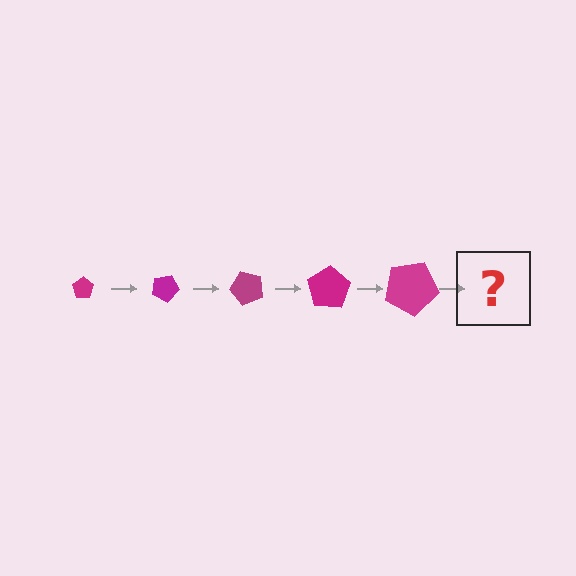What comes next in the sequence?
The next element should be a pentagon, larger than the previous one and rotated 125 degrees from the start.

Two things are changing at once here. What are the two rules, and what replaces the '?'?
The two rules are that the pentagon grows larger each step and it rotates 25 degrees each step. The '?' should be a pentagon, larger than the previous one and rotated 125 degrees from the start.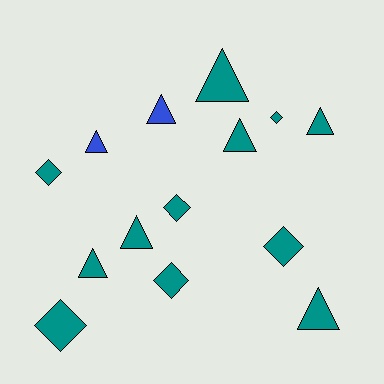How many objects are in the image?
There are 14 objects.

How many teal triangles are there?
There are 6 teal triangles.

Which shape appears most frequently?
Triangle, with 8 objects.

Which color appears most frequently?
Teal, with 12 objects.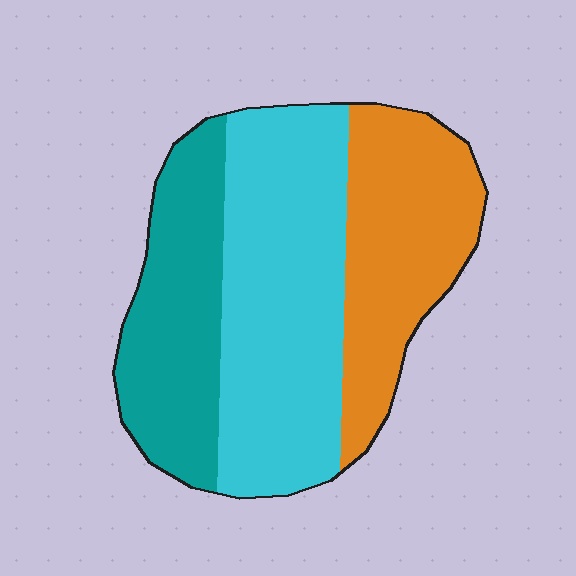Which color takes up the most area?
Cyan, at roughly 45%.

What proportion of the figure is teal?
Teal covers around 25% of the figure.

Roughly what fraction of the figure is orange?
Orange takes up about one third (1/3) of the figure.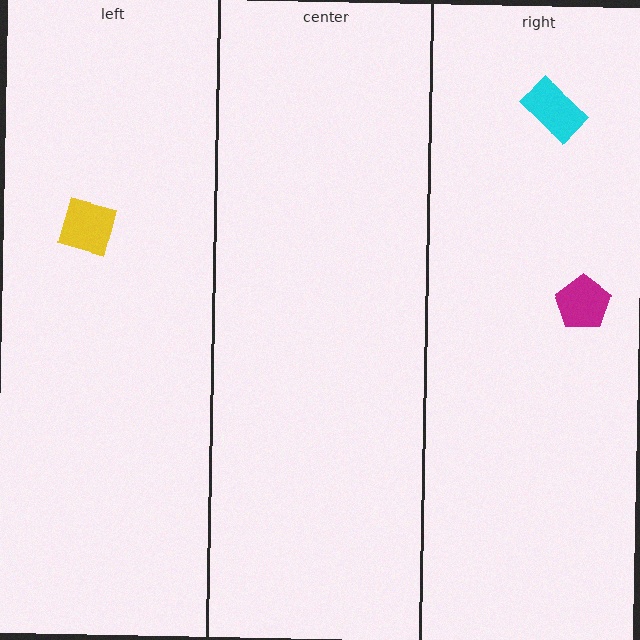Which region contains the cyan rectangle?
The right region.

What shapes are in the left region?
The yellow diamond.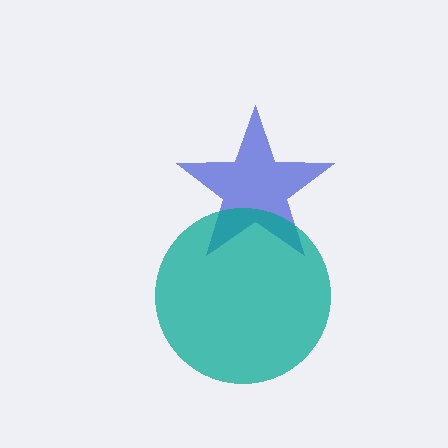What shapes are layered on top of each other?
The layered shapes are: a blue star, a teal circle.